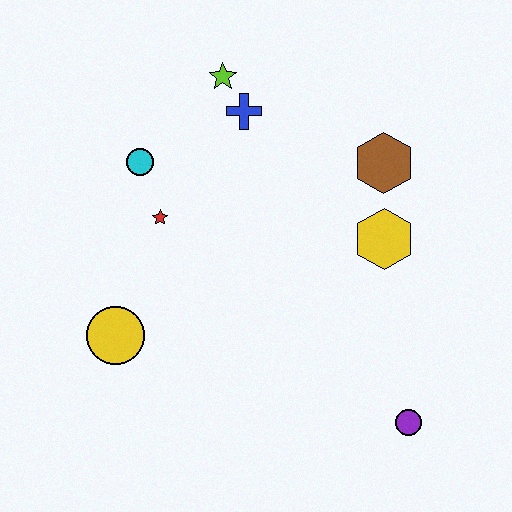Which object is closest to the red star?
The cyan circle is closest to the red star.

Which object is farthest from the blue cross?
The purple circle is farthest from the blue cross.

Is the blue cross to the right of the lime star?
Yes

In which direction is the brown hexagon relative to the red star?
The brown hexagon is to the right of the red star.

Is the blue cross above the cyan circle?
Yes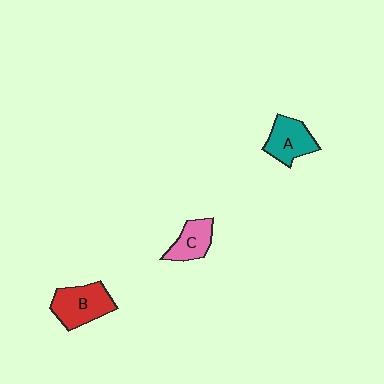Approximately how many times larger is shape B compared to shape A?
Approximately 1.2 times.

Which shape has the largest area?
Shape B (red).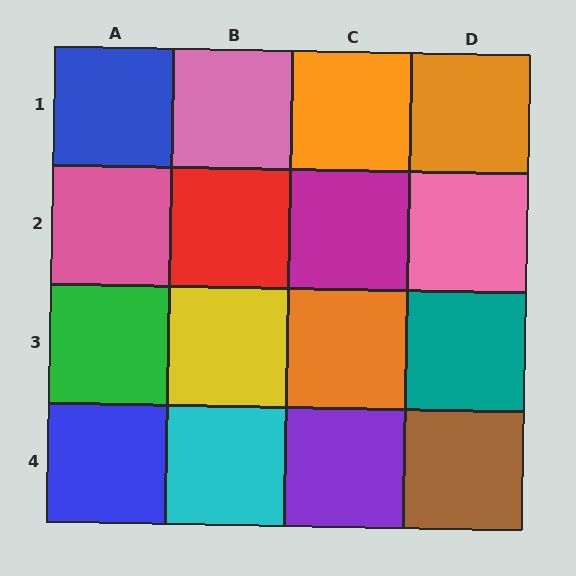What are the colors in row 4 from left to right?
Blue, cyan, purple, brown.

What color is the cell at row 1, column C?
Orange.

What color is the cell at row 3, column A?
Green.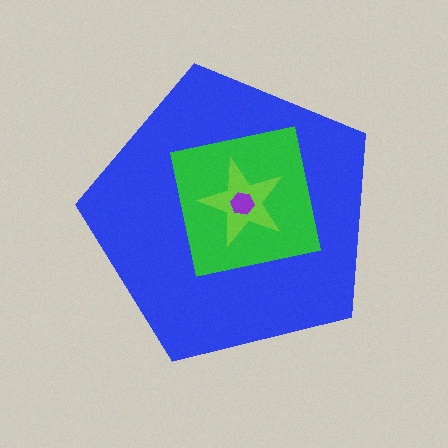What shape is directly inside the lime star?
The purple hexagon.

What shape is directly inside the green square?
The lime star.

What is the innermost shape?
The purple hexagon.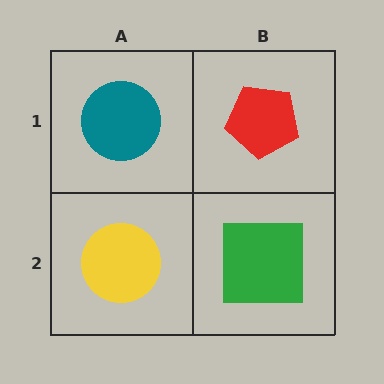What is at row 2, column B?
A green square.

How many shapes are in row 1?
2 shapes.